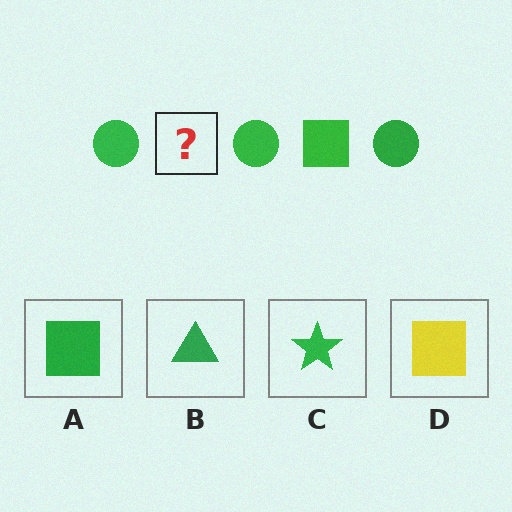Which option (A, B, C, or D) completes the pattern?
A.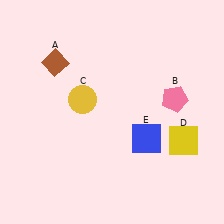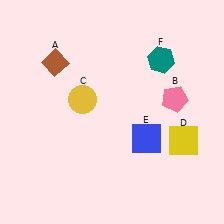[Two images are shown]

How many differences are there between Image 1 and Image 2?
There is 1 difference between the two images.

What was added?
A teal hexagon (F) was added in Image 2.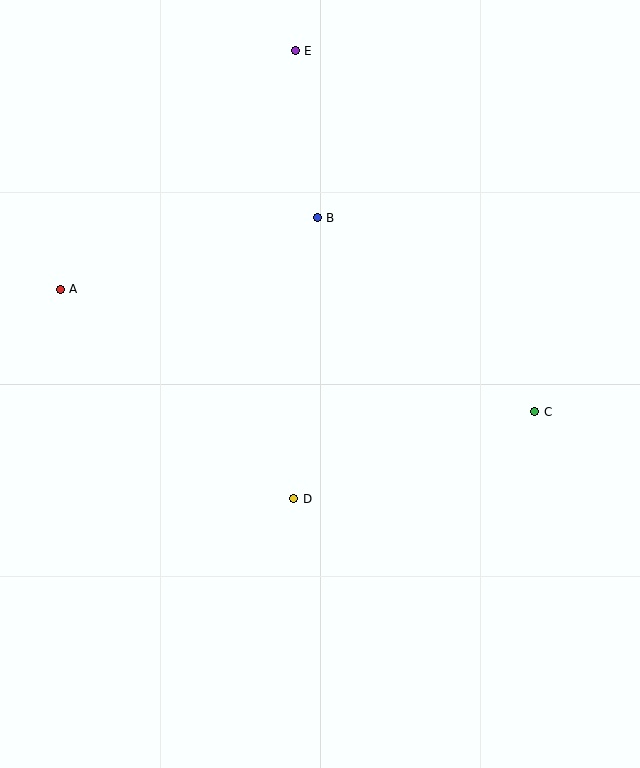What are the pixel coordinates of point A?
Point A is at (60, 289).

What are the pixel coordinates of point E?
Point E is at (295, 51).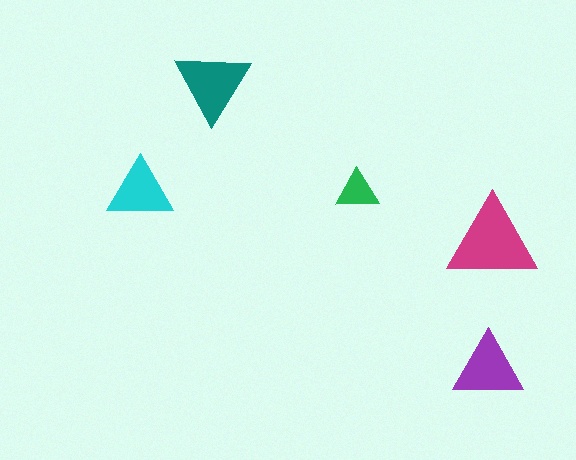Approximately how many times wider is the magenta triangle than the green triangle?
About 2 times wider.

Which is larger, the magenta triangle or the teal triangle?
The magenta one.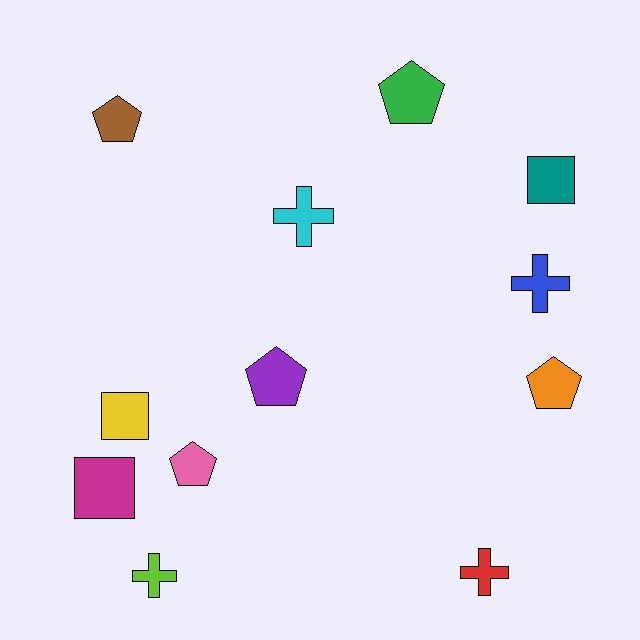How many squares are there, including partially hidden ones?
There are 3 squares.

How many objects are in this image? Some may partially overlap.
There are 12 objects.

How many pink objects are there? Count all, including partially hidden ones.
There is 1 pink object.